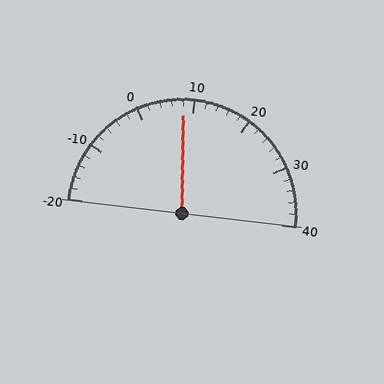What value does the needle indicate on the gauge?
The needle indicates approximately 8.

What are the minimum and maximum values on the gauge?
The gauge ranges from -20 to 40.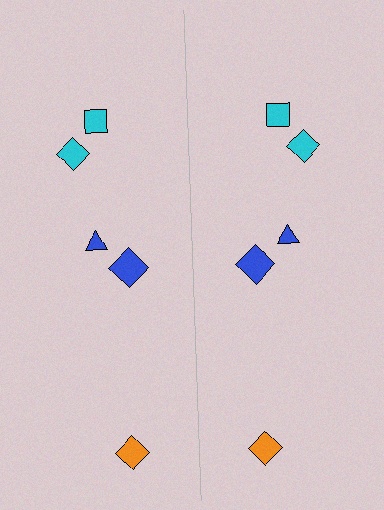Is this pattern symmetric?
Yes, this pattern has bilateral (reflection) symmetry.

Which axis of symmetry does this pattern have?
The pattern has a vertical axis of symmetry running through the center of the image.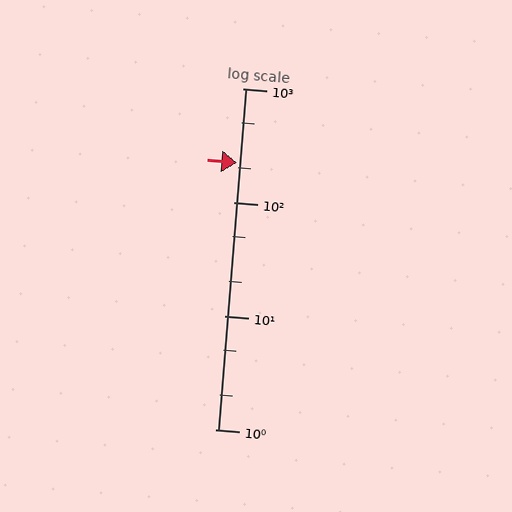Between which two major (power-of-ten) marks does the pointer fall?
The pointer is between 100 and 1000.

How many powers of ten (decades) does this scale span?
The scale spans 3 decades, from 1 to 1000.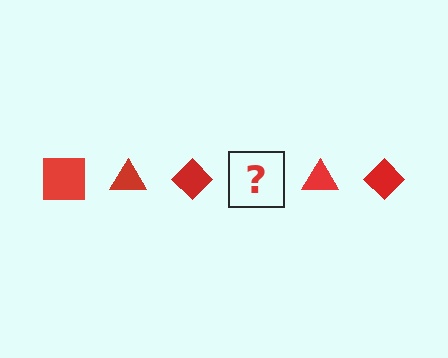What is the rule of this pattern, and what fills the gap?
The rule is that the pattern cycles through square, triangle, diamond shapes in red. The gap should be filled with a red square.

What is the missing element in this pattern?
The missing element is a red square.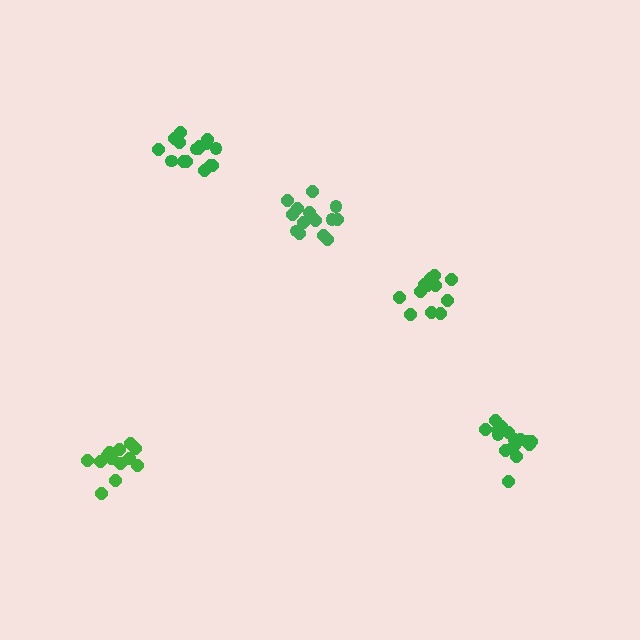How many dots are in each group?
Group 1: 12 dots, Group 2: 13 dots, Group 3: 15 dots, Group 4: 16 dots, Group 5: 16 dots (72 total).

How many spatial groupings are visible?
There are 5 spatial groupings.